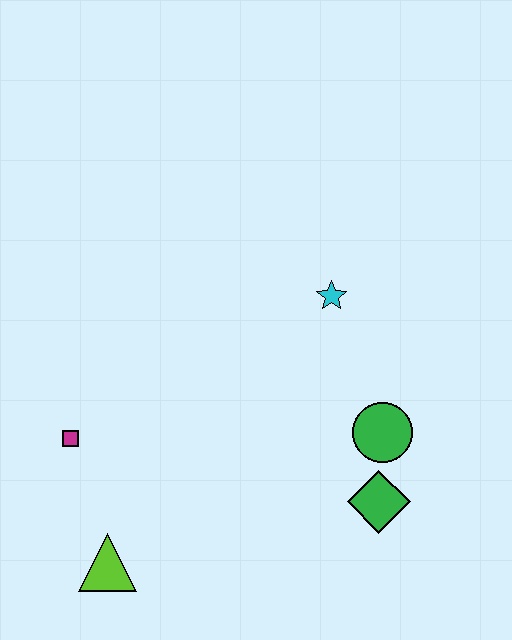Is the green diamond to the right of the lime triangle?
Yes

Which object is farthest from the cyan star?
The lime triangle is farthest from the cyan star.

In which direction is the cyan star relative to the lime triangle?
The cyan star is above the lime triangle.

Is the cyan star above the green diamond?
Yes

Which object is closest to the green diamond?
The green circle is closest to the green diamond.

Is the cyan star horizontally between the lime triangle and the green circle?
Yes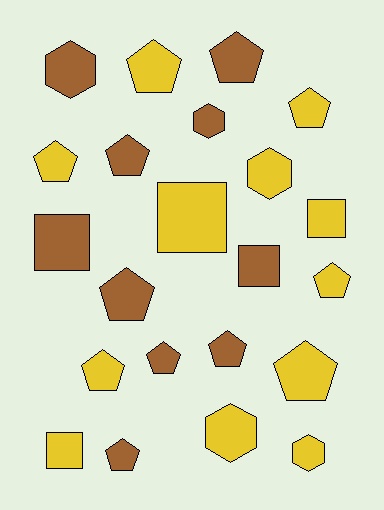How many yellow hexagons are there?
There are 3 yellow hexagons.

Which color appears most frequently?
Yellow, with 12 objects.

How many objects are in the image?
There are 22 objects.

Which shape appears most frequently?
Pentagon, with 12 objects.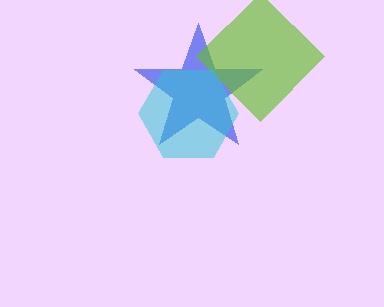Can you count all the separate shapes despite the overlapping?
Yes, there are 3 separate shapes.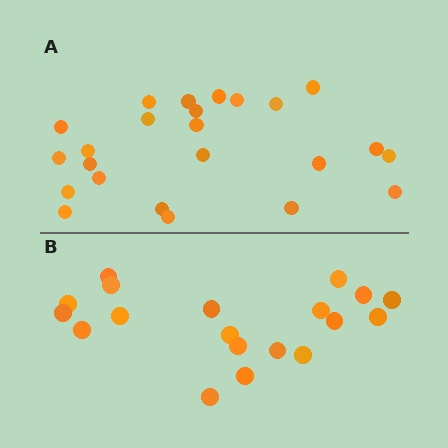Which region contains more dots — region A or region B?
Region A (the top region) has more dots.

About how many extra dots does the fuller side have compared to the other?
Region A has about 5 more dots than region B.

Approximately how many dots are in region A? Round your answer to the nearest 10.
About 20 dots. (The exact count is 24, which rounds to 20.)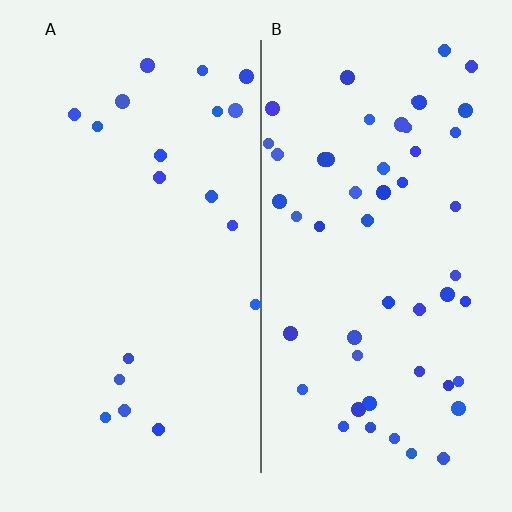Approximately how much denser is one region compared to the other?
Approximately 2.6× — region B over region A.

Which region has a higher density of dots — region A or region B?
B (the right).